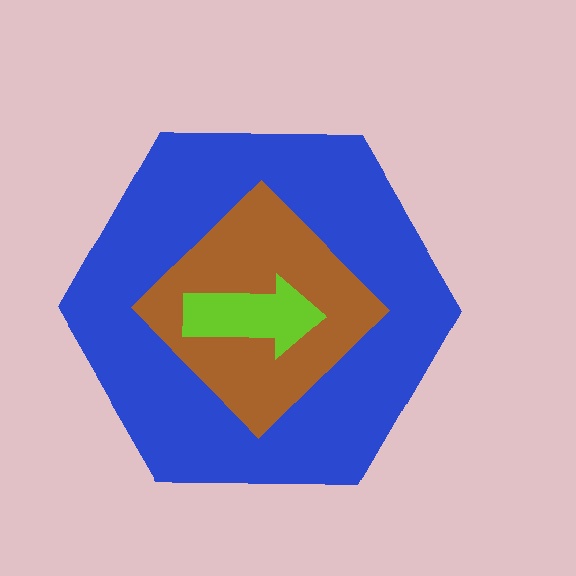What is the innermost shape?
The lime arrow.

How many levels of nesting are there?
3.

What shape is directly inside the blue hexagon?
The brown diamond.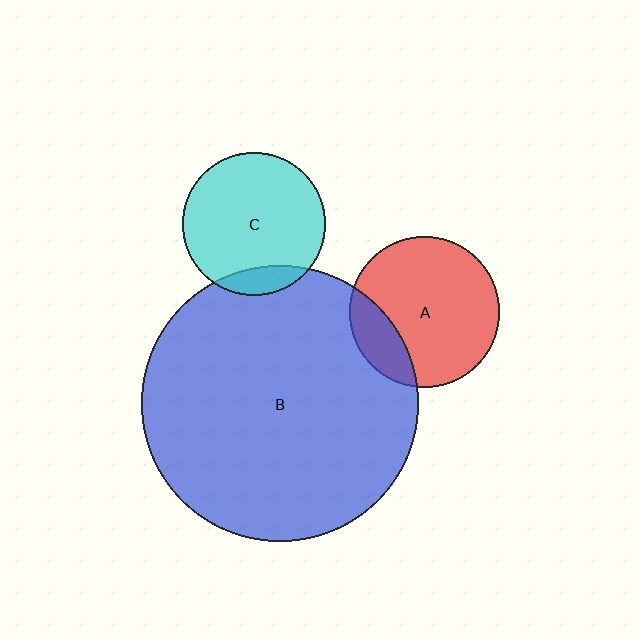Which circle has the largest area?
Circle B (blue).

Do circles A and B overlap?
Yes.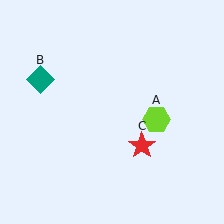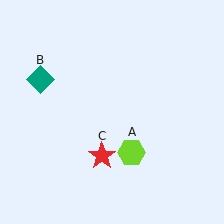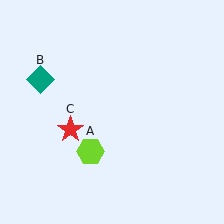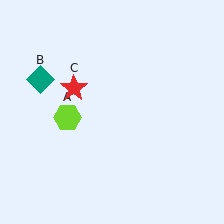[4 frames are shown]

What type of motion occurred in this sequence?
The lime hexagon (object A), red star (object C) rotated clockwise around the center of the scene.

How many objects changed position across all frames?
2 objects changed position: lime hexagon (object A), red star (object C).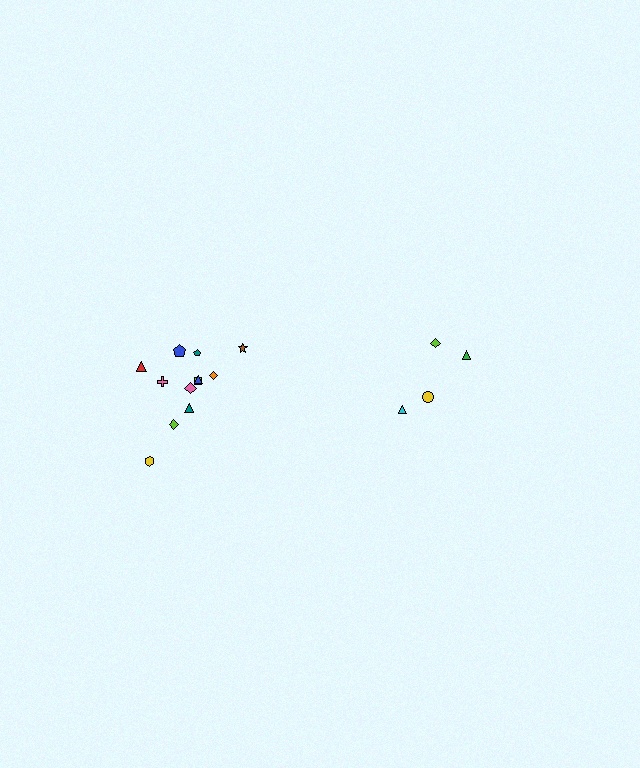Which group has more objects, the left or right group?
The left group.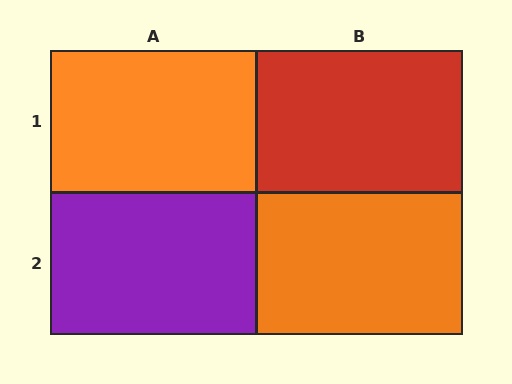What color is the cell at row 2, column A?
Purple.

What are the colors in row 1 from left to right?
Orange, red.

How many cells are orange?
2 cells are orange.